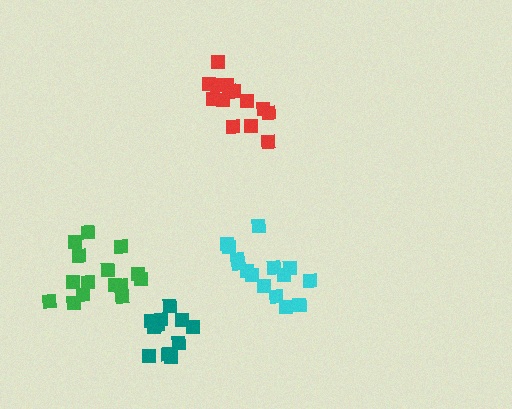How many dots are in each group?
Group 1: 11 dots, Group 2: 15 dots, Group 3: 14 dots, Group 4: 15 dots (55 total).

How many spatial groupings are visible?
There are 4 spatial groupings.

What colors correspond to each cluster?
The clusters are colored: teal, cyan, red, green.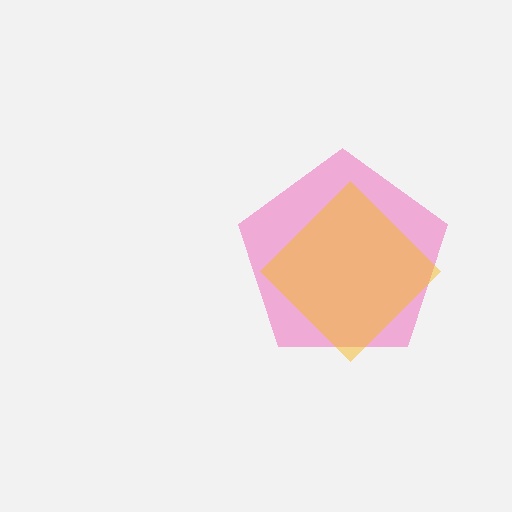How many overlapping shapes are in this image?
There are 2 overlapping shapes in the image.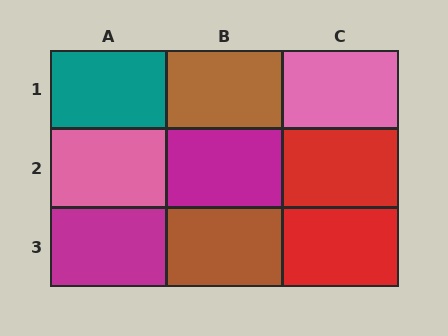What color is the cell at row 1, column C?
Pink.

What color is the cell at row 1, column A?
Teal.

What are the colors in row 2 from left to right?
Pink, magenta, red.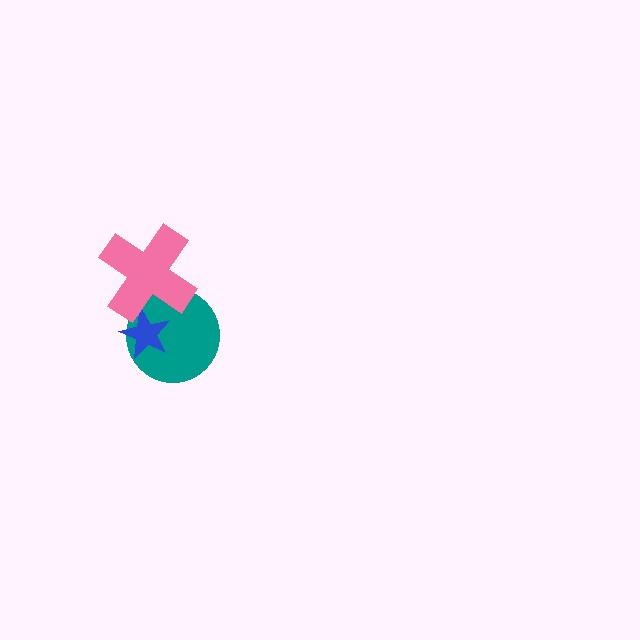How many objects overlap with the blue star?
2 objects overlap with the blue star.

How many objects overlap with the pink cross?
2 objects overlap with the pink cross.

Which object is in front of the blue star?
The pink cross is in front of the blue star.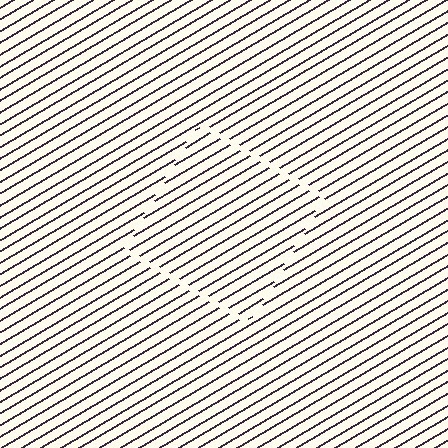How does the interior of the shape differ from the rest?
The interior of the shape contains the same grating, shifted by half a period — the contour is defined by the phase discontinuity where line-ends from the inner and outer gratings abut.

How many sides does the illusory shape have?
4 sides — the line-ends trace a square.